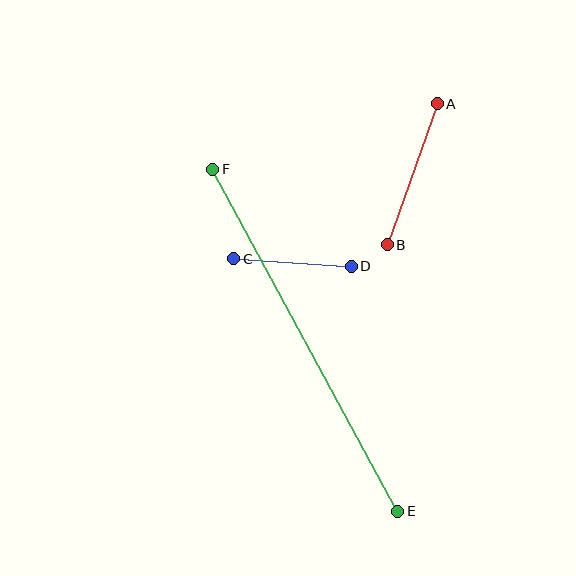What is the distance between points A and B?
The distance is approximately 150 pixels.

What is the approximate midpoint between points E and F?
The midpoint is at approximately (305, 340) pixels.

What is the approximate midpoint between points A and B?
The midpoint is at approximately (412, 174) pixels.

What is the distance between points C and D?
The distance is approximately 118 pixels.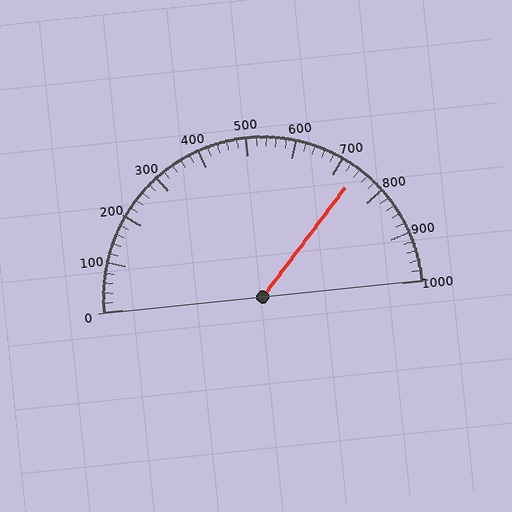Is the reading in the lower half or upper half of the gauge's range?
The reading is in the upper half of the range (0 to 1000).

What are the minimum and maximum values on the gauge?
The gauge ranges from 0 to 1000.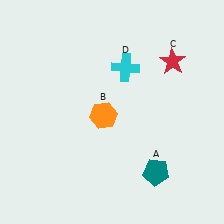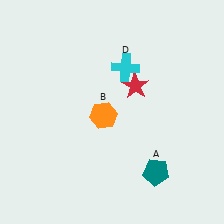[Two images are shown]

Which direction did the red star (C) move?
The red star (C) moved left.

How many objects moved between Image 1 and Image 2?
1 object moved between the two images.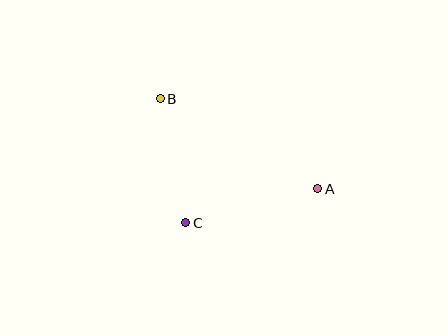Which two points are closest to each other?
Points B and C are closest to each other.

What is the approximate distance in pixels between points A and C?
The distance between A and C is approximately 136 pixels.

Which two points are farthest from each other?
Points A and B are farthest from each other.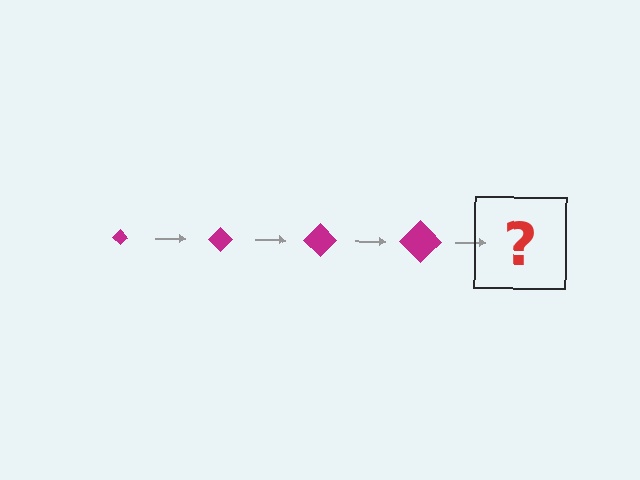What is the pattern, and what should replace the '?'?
The pattern is that the diamond gets progressively larger each step. The '?' should be a magenta diamond, larger than the previous one.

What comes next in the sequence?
The next element should be a magenta diamond, larger than the previous one.